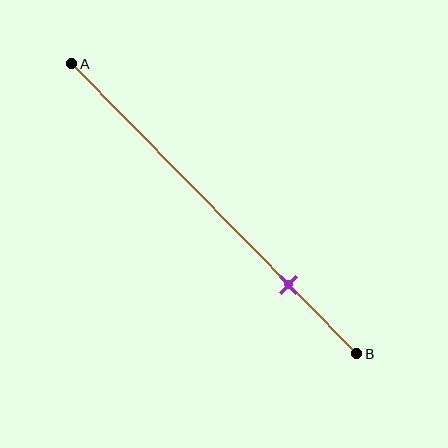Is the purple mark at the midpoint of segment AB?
No, the mark is at about 75% from A, not at the 50% midpoint.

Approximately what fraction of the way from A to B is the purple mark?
The purple mark is approximately 75% of the way from A to B.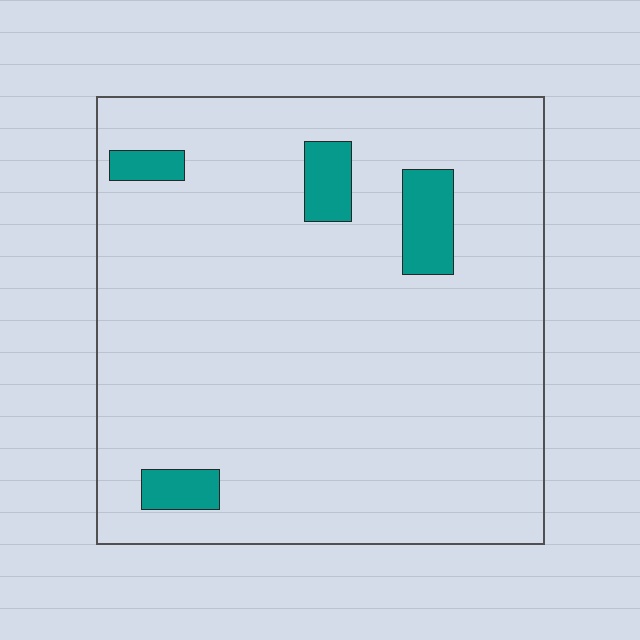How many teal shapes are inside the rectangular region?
4.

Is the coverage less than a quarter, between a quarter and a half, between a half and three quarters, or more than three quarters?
Less than a quarter.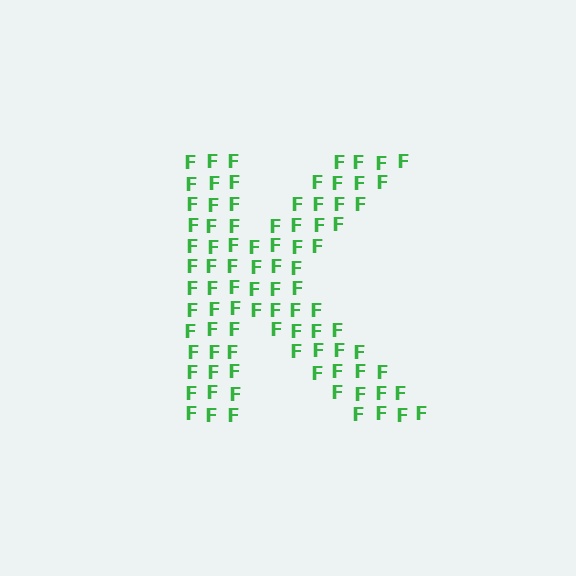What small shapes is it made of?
It is made of small letter F's.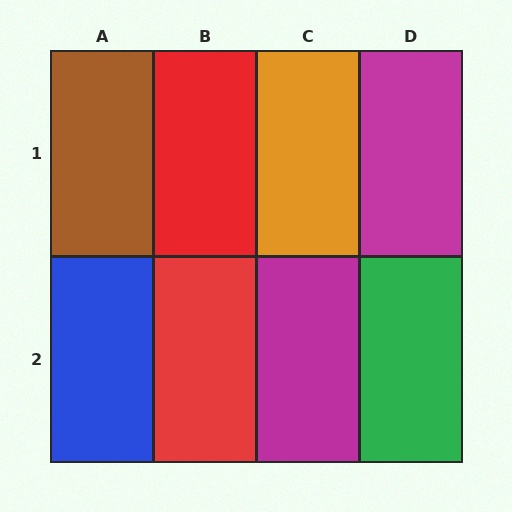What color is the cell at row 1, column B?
Red.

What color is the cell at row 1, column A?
Brown.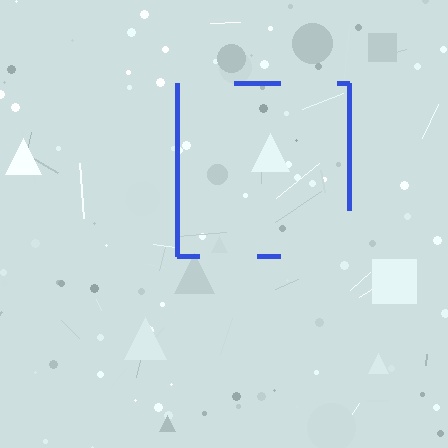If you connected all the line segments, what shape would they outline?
They would outline a square.